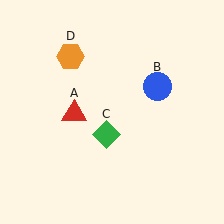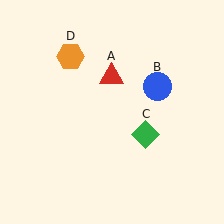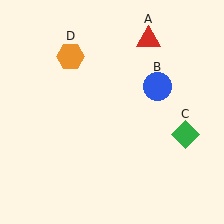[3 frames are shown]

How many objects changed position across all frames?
2 objects changed position: red triangle (object A), green diamond (object C).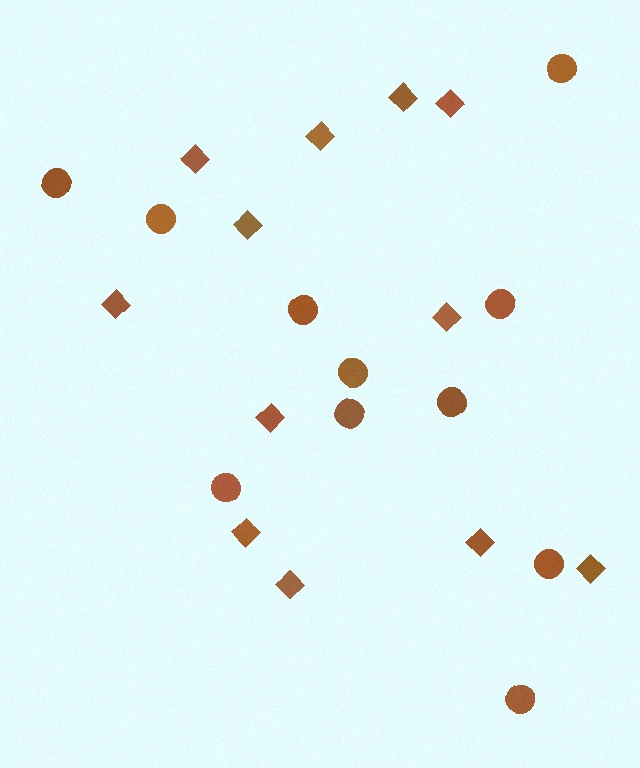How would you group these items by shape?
There are 2 groups: one group of diamonds (12) and one group of circles (11).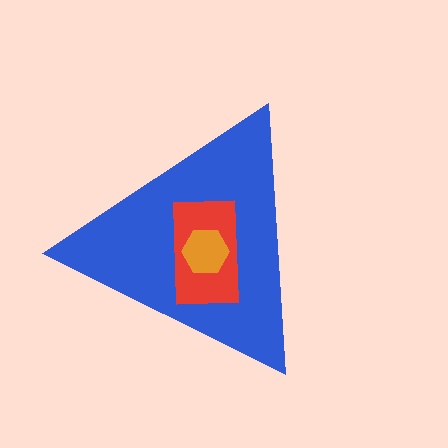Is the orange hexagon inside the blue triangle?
Yes.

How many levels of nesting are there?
3.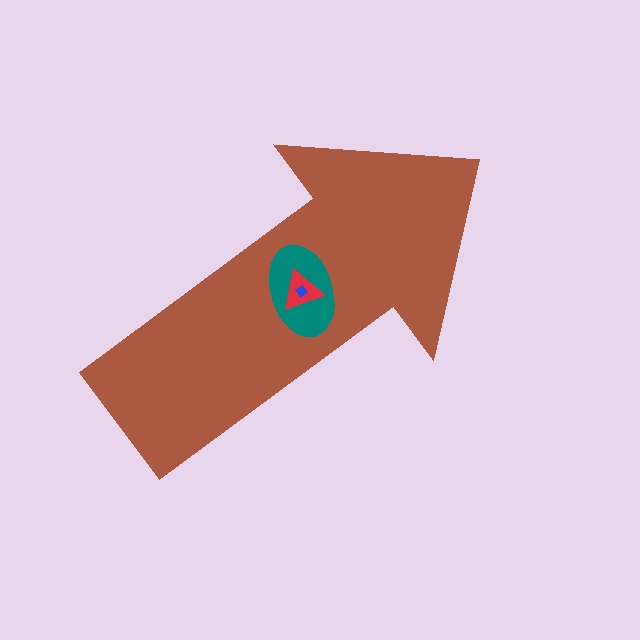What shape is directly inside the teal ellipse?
The red triangle.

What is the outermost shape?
The brown arrow.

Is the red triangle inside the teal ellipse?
Yes.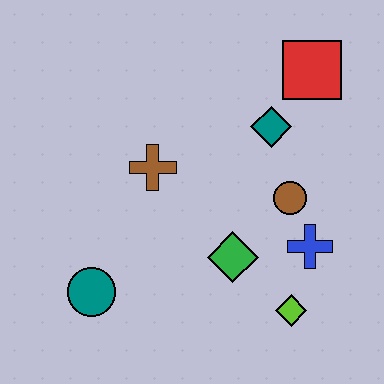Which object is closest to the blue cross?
The brown circle is closest to the blue cross.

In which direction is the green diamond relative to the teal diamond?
The green diamond is below the teal diamond.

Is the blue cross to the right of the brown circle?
Yes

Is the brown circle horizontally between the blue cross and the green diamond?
Yes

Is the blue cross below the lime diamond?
No